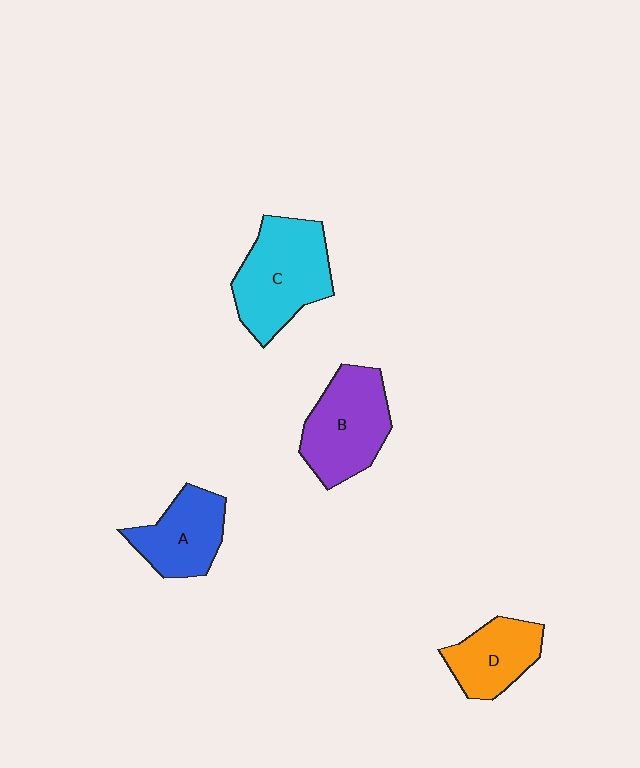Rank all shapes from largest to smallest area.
From largest to smallest: C (cyan), B (purple), A (blue), D (orange).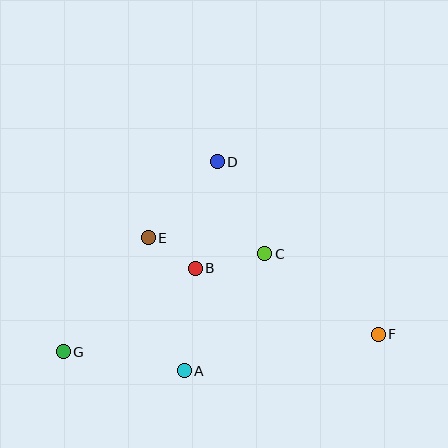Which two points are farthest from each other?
Points F and G are farthest from each other.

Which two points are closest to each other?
Points B and E are closest to each other.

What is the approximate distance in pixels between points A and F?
The distance between A and F is approximately 197 pixels.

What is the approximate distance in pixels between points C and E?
The distance between C and E is approximately 118 pixels.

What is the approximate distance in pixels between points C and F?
The distance between C and F is approximately 139 pixels.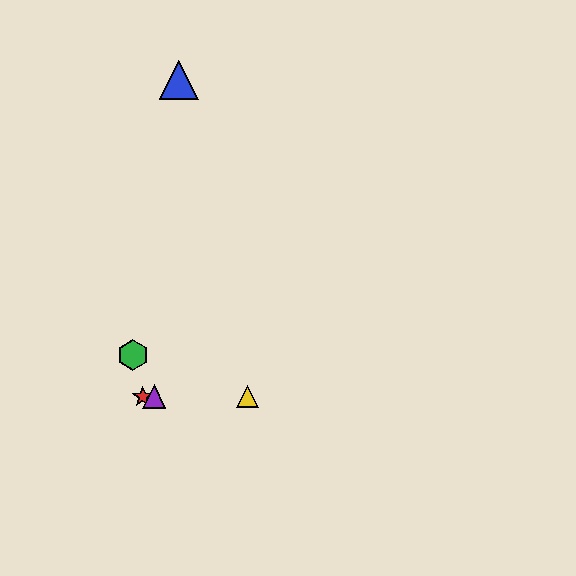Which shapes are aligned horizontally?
The red star, the yellow triangle, the purple triangle are aligned horizontally.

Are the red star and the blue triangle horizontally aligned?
No, the red star is at y≈397 and the blue triangle is at y≈80.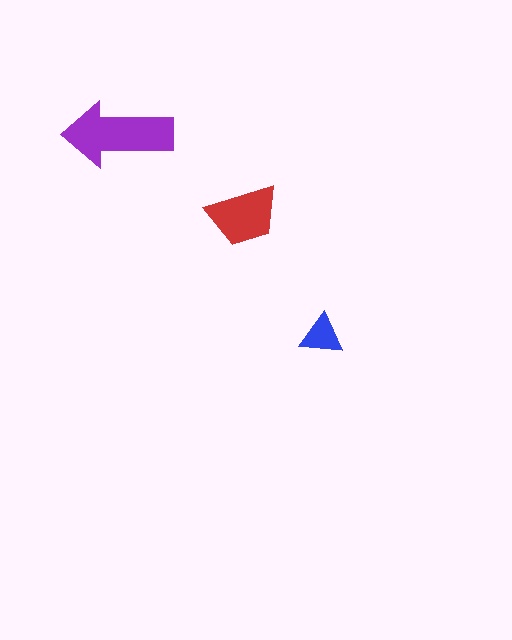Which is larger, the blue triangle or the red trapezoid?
The red trapezoid.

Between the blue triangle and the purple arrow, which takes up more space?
The purple arrow.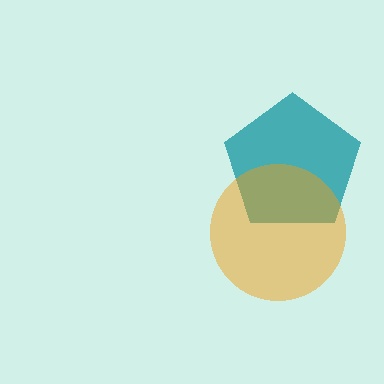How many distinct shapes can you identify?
There are 2 distinct shapes: a teal pentagon, an orange circle.